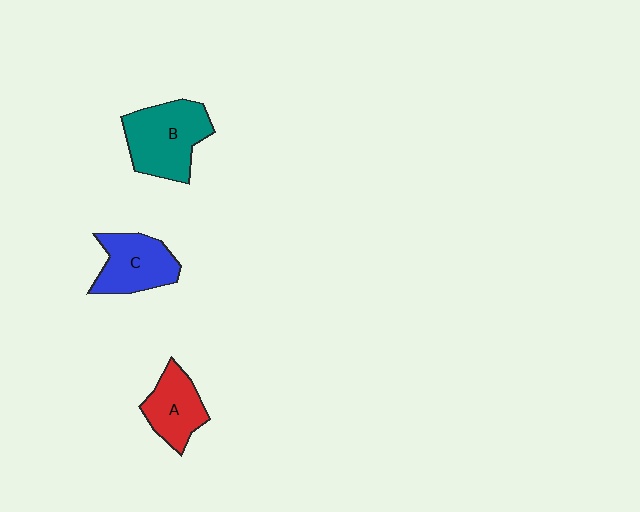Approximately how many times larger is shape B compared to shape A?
Approximately 1.5 times.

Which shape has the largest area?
Shape B (teal).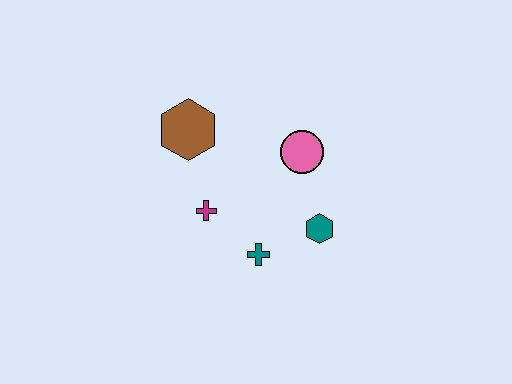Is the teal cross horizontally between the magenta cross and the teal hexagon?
Yes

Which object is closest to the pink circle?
The teal hexagon is closest to the pink circle.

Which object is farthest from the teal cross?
The brown hexagon is farthest from the teal cross.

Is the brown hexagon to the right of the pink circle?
No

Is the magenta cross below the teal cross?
No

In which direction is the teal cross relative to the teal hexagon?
The teal cross is to the left of the teal hexagon.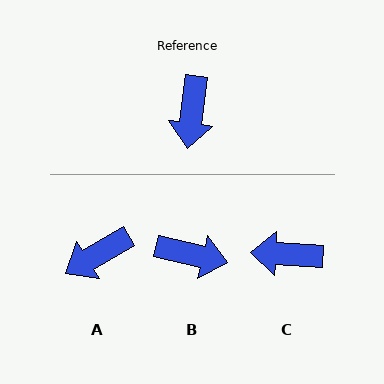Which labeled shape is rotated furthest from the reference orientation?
C, about 85 degrees away.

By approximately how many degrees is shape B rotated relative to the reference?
Approximately 85 degrees counter-clockwise.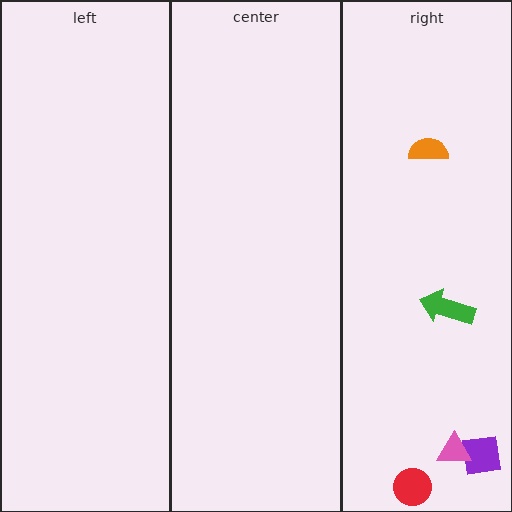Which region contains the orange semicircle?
The right region.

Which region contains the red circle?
The right region.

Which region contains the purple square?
The right region.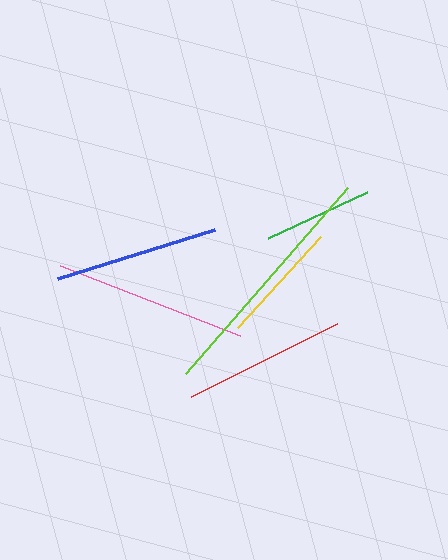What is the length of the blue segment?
The blue segment is approximately 164 pixels long.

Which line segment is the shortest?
The green line is the shortest at approximately 109 pixels.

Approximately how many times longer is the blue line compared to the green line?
The blue line is approximately 1.5 times the length of the green line.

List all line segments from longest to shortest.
From longest to shortest: lime, pink, blue, red, yellow, green.